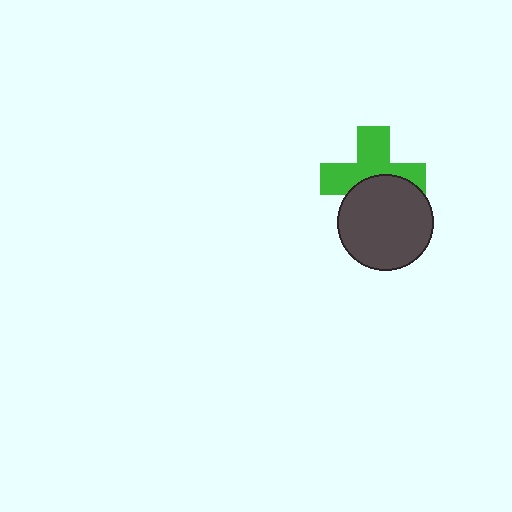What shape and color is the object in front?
The object in front is a dark gray circle.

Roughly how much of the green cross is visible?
About half of it is visible (roughly 59%).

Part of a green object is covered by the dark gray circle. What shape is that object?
It is a cross.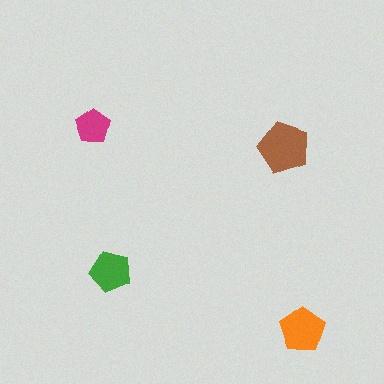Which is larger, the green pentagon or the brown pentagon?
The brown one.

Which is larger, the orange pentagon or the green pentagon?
The orange one.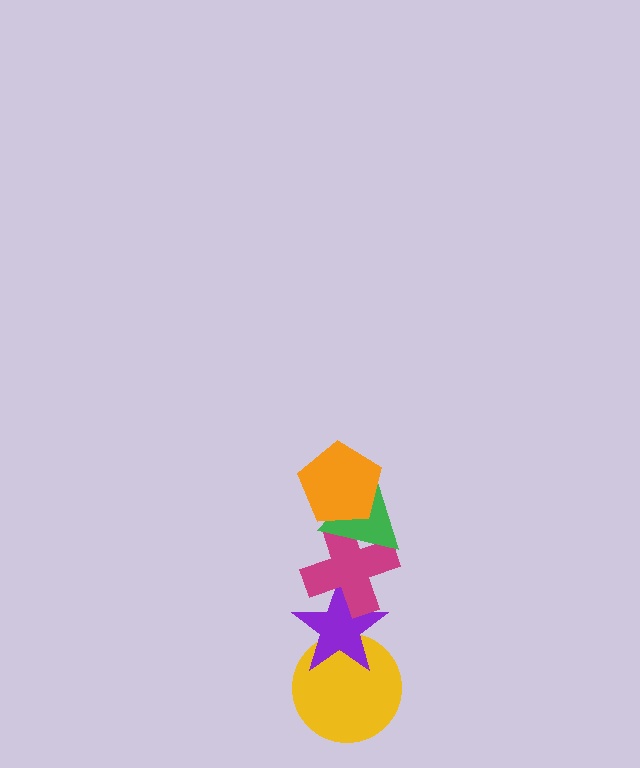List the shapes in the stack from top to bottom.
From top to bottom: the orange pentagon, the green triangle, the magenta cross, the purple star, the yellow circle.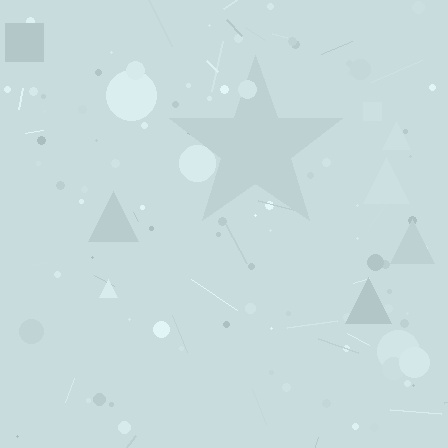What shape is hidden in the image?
A star is hidden in the image.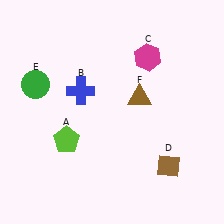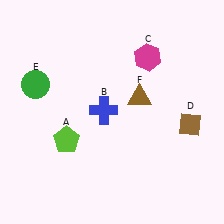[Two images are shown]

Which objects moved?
The objects that moved are: the blue cross (B), the brown diamond (D).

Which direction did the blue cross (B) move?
The blue cross (B) moved right.